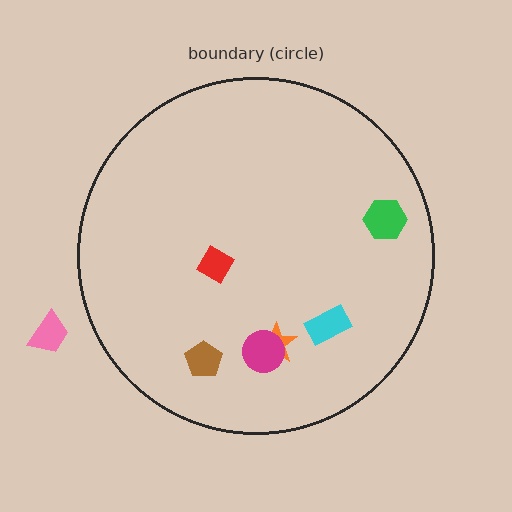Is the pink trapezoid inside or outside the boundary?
Outside.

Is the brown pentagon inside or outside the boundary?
Inside.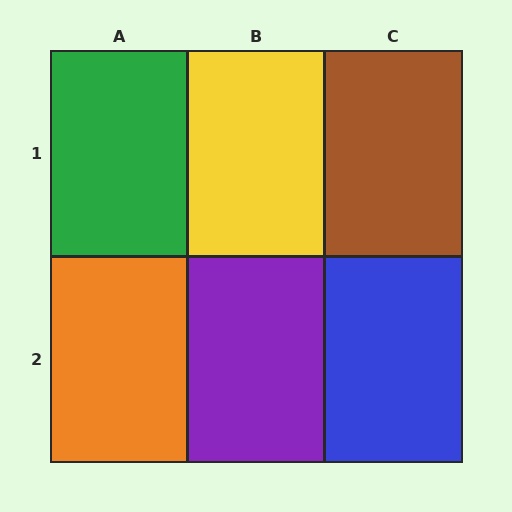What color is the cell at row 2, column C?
Blue.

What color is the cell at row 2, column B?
Purple.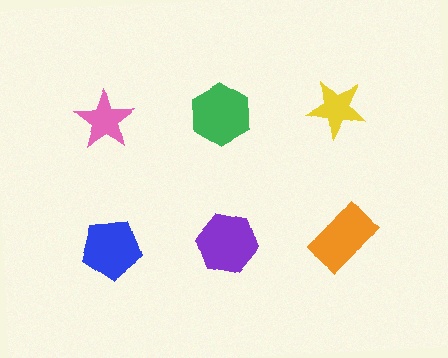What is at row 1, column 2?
A green hexagon.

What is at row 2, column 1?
A blue pentagon.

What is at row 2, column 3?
An orange rectangle.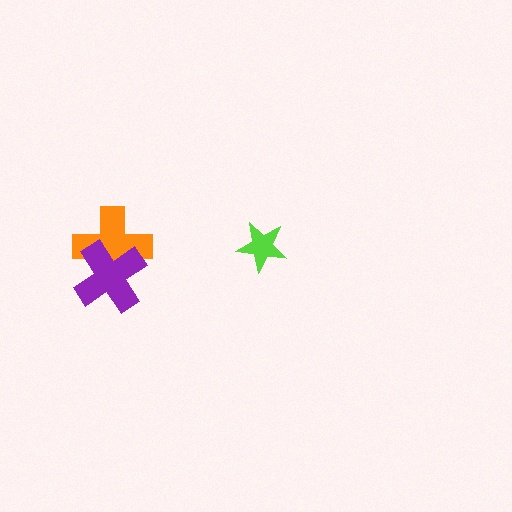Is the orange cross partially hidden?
Yes, it is partially covered by another shape.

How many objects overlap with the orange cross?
1 object overlaps with the orange cross.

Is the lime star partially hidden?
No, no other shape covers it.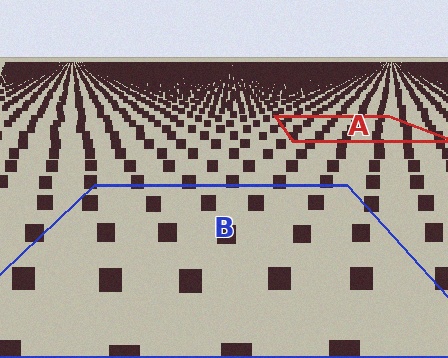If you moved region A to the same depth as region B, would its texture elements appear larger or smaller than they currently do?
They would appear larger. At a closer depth, the same texture elements are projected at a bigger on-screen size.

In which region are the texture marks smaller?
The texture marks are smaller in region A, because it is farther away.